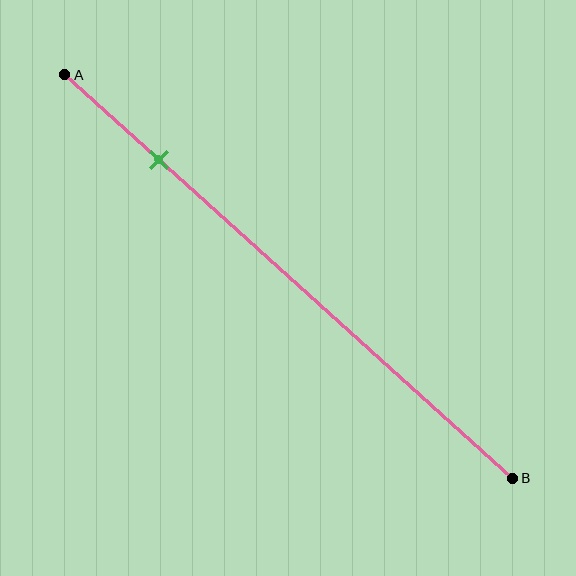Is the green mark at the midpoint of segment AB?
No, the mark is at about 20% from A, not at the 50% midpoint.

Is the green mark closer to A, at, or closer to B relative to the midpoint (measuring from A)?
The green mark is closer to point A than the midpoint of segment AB.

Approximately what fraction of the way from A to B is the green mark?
The green mark is approximately 20% of the way from A to B.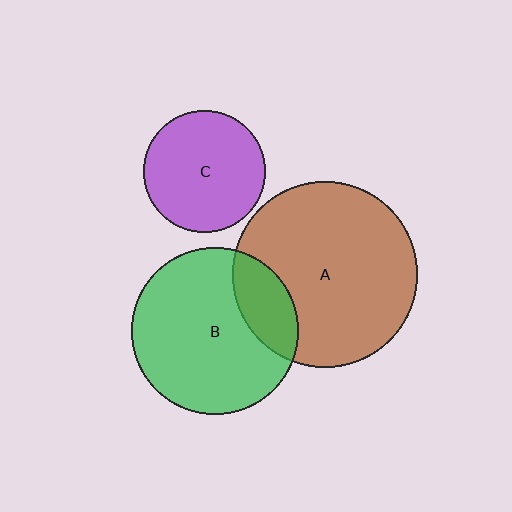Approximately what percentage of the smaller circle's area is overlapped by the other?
Approximately 20%.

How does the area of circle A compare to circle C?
Approximately 2.3 times.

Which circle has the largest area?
Circle A (brown).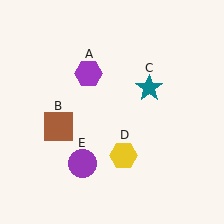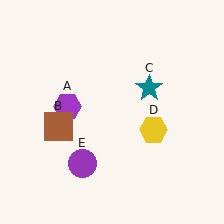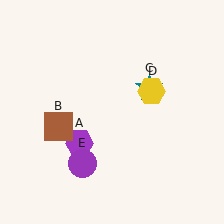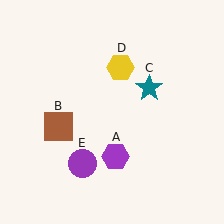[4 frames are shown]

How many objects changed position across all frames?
2 objects changed position: purple hexagon (object A), yellow hexagon (object D).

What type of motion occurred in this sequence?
The purple hexagon (object A), yellow hexagon (object D) rotated counterclockwise around the center of the scene.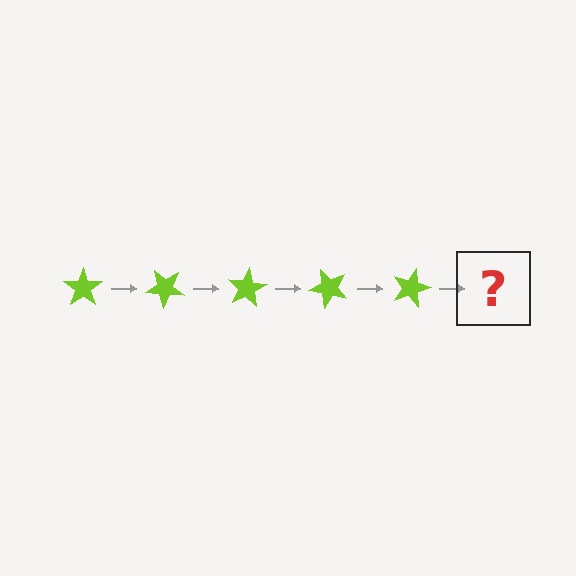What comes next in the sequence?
The next element should be a lime star rotated 200 degrees.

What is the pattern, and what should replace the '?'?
The pattern is that the star rotates 40 degrees each step. The '?' should be a lime star rotated 200 degrees.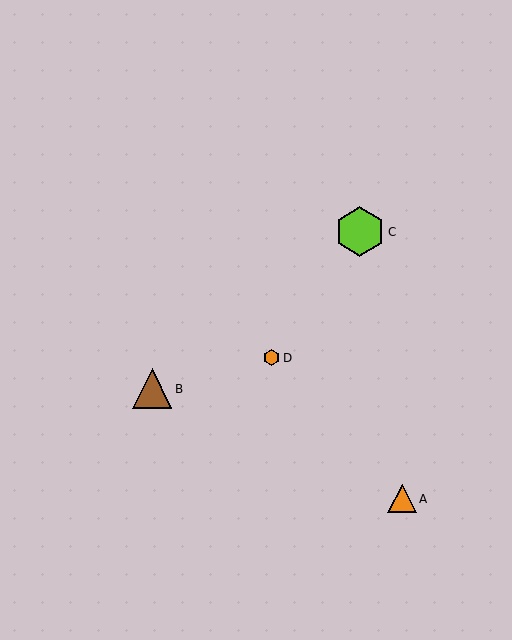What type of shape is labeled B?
Shape B is a brown triangle.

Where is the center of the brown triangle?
The center of the brown triangle is at (152, 389).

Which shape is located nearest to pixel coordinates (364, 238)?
The lime hexagon (labeled C) at (360, 232) is nearest to that location.